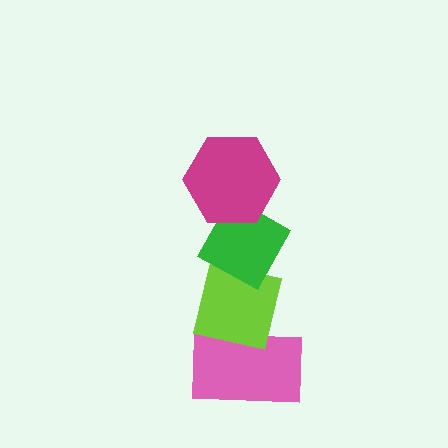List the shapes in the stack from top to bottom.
From top to bottom: the magenta hexagon, the green diamond, the lime square, the pink rectangle.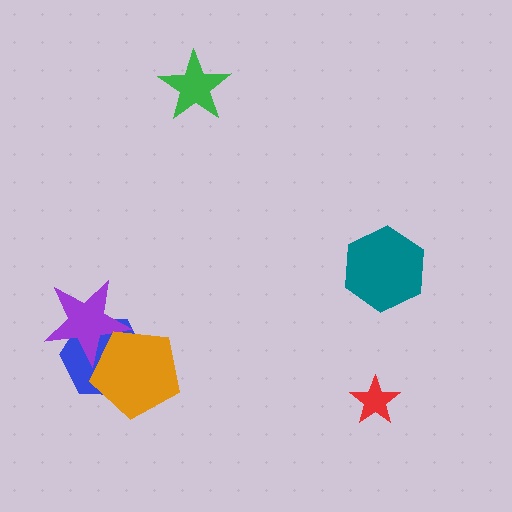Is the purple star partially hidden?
Yes, it is partially covered by another shape.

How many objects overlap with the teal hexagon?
0 objects overlap with the teal hexagon.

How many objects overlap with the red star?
0 objects overlap with the red star.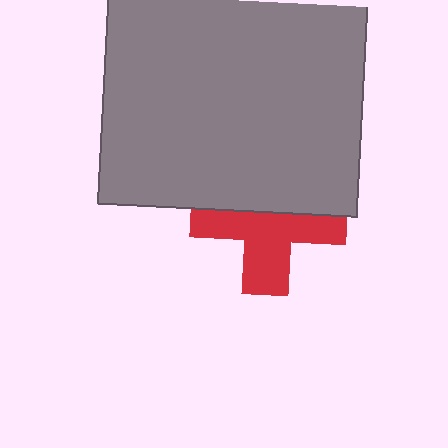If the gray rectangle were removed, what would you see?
You would see the complete red cross.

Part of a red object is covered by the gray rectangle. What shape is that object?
It is a cross.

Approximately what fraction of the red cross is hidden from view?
Roughly 45% of the red cross is hidden behind the gray rectangle.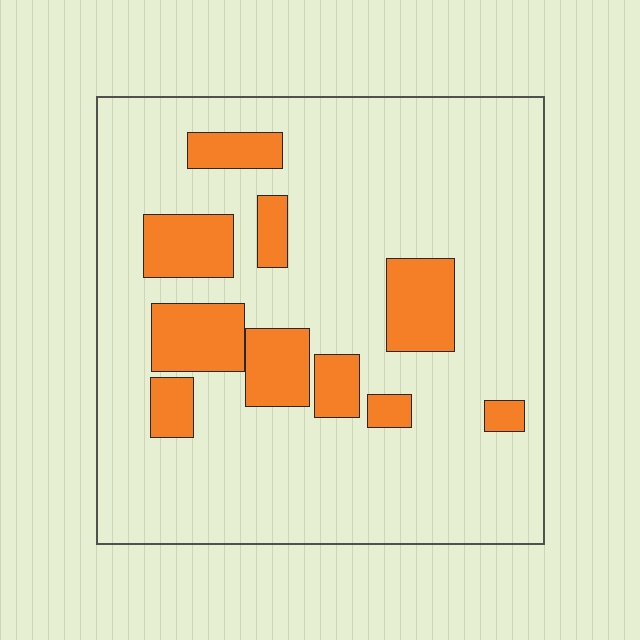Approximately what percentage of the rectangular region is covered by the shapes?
Approximately 20%.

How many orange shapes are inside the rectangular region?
10.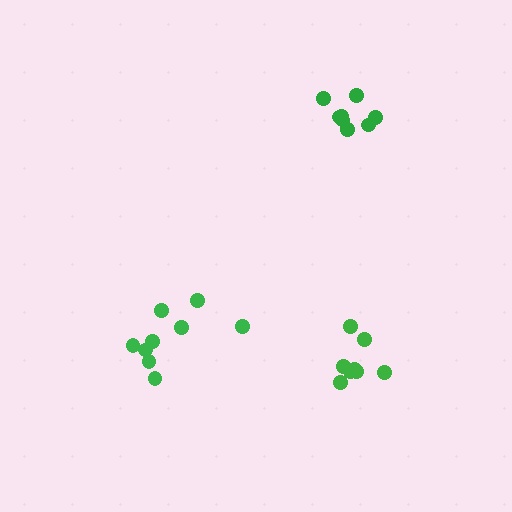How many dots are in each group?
Group 1: 9 dots, Group 2: 8 dots, Group 3: 8 dots (25 total).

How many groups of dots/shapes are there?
There are 3 groups.